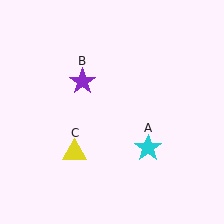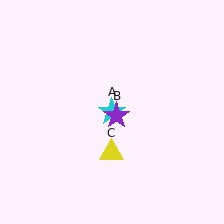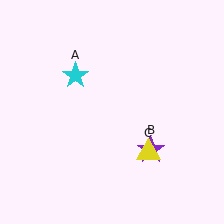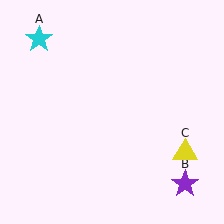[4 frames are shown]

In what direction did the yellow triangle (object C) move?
The yellow triangle (object C) moved right.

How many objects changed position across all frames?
3 objects changed position: cyan star (object A), purple star (object B), yellow triangle (object C).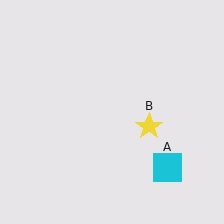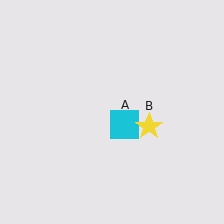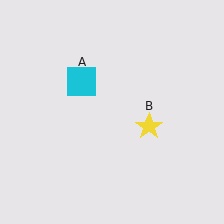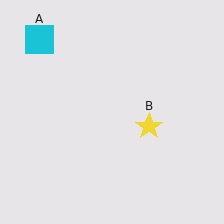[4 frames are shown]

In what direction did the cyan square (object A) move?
The cyan square (object A) moved up and to the left.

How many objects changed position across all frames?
1 object changed position: cyan square (object A).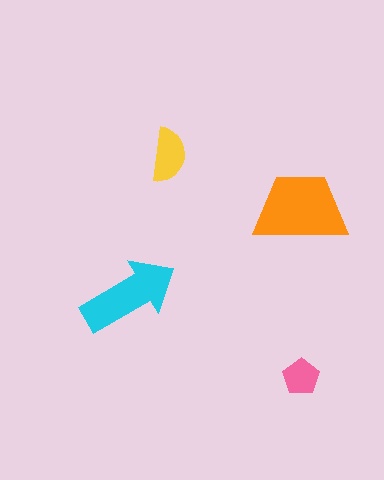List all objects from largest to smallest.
The orange trapezoid, the cyan arrow, the yellow semicircle, the pink pentagon.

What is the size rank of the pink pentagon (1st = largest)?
4th.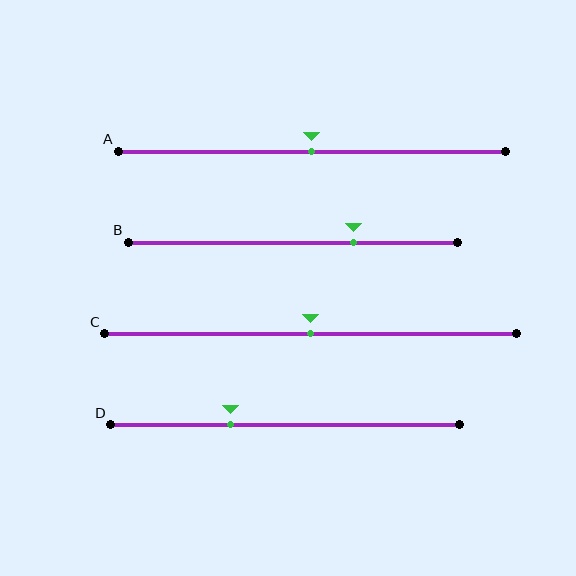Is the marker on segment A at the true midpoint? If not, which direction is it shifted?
Yes, the marker on segment A is at the true midpoint.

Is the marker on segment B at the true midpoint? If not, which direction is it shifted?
No, the marker on segment B is shifted to the right by about 18% of the segment length.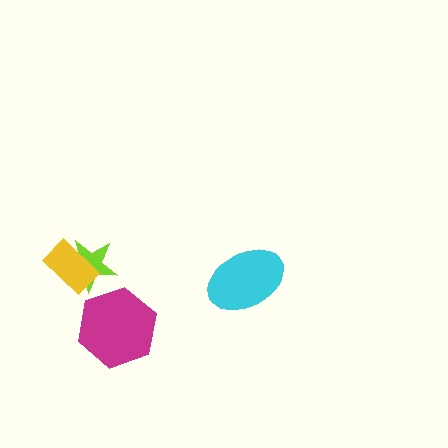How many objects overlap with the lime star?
1 object overlaps with the lime star.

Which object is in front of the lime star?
The yellow rectangle is in front of the lime star.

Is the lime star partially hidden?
Yes, it is partially covered by another shape.